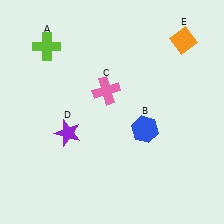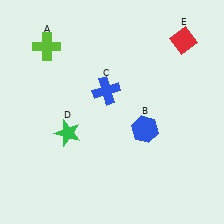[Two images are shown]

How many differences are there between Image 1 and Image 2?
There are 3 differences between the two images.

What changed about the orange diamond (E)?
In Image 1, E is orange. In Image 2, it changed to red.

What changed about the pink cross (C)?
In Image 1, C is pink. In Image 2, it changed to blue.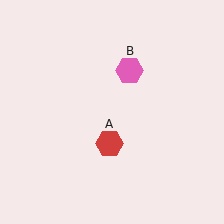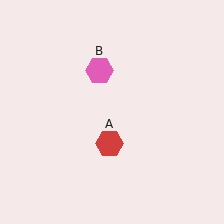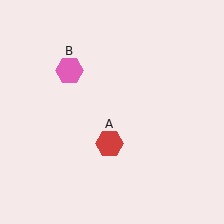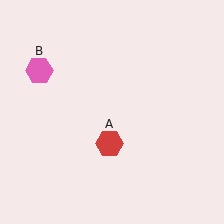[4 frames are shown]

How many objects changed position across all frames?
1 object changed position: pink hexagon (object B).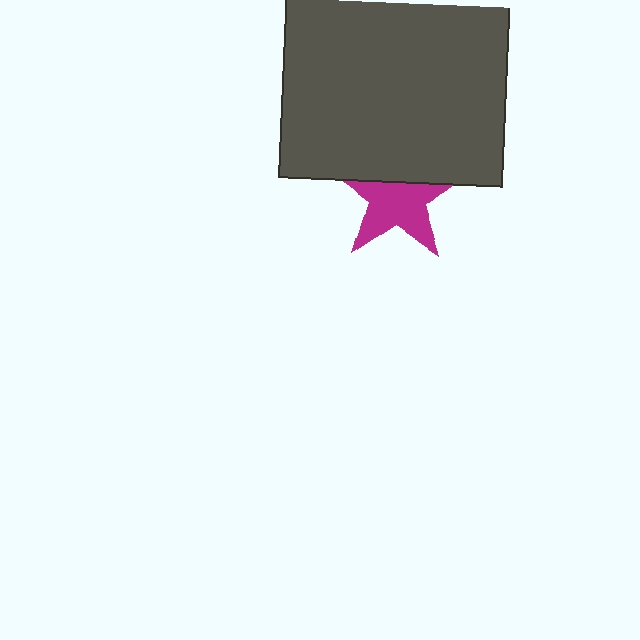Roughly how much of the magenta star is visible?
About half of it is visible (roughly 63%).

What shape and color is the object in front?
The object in front is a dark gray square.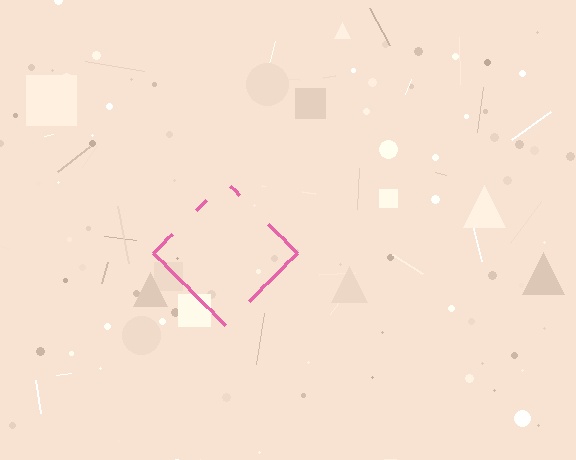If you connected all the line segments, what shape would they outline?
They would outline a diamond.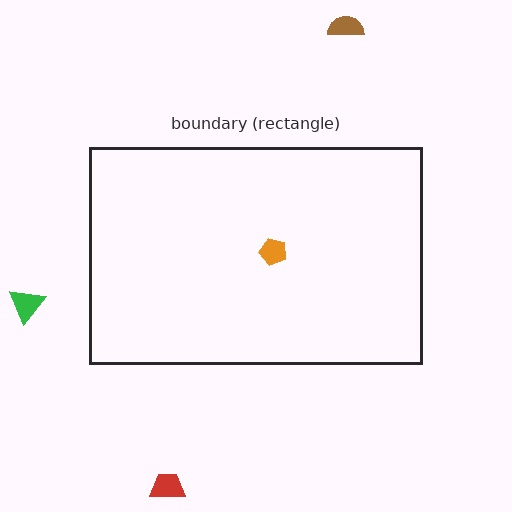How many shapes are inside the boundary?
1 inside, 3 outside.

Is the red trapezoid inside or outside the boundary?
Outside.